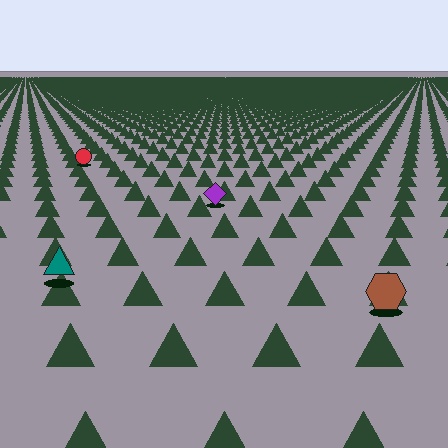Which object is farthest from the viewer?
The red circle is farthest from the viewer. It appears smaller and the ground texture around it is denser.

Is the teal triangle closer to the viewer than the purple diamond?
Yes. The teal triangle is closer — you can tell from the texture gradient: the ground texture is coarser near it.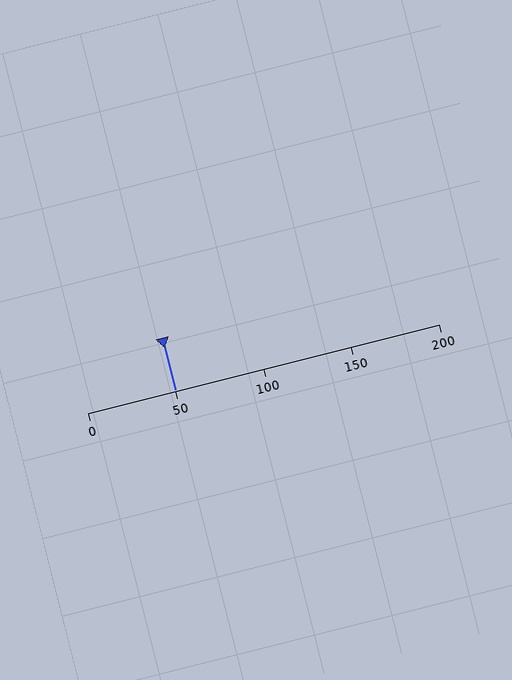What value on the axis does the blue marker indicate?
The marker indicates approximately 50.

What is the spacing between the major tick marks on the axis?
The major ticks are spaced 50 apart.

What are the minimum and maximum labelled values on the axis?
The axis runs from 0 to 200.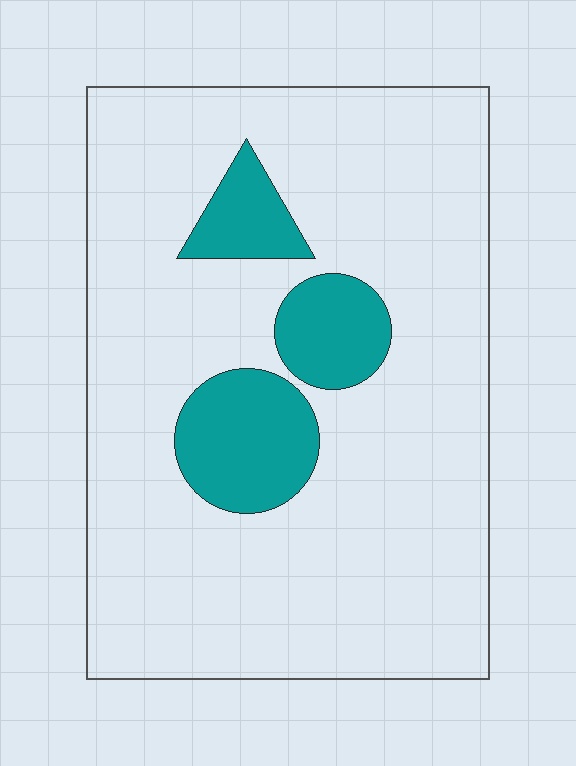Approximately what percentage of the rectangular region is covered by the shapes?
Approximately 15%.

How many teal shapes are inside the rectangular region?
3.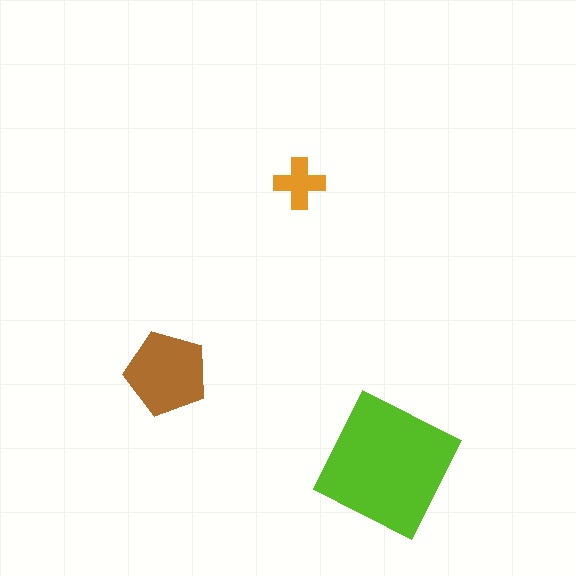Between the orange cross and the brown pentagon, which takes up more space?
The brown pentagon.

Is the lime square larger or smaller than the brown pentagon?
Larger.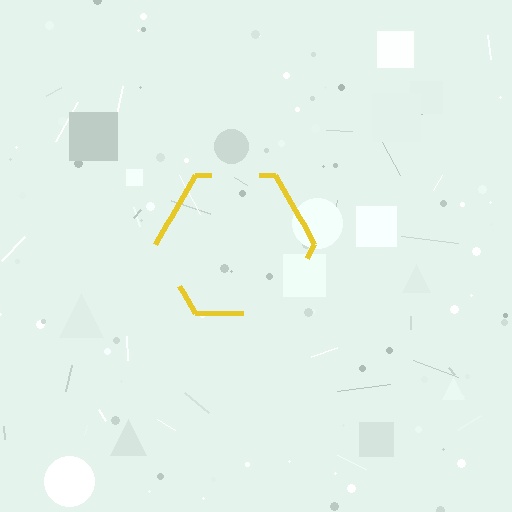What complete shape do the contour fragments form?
The contour fragments form a hexagon.